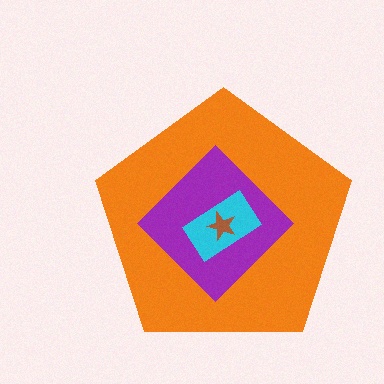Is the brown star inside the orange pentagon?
Yes.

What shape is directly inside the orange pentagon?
The purple diamond.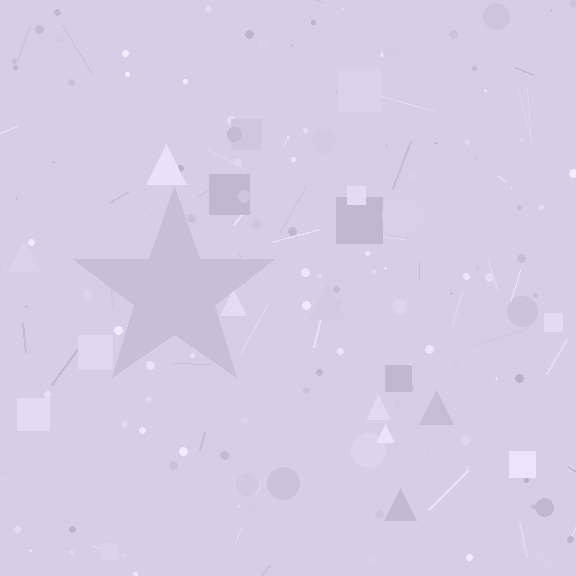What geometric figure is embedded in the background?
A star is embedded in the background.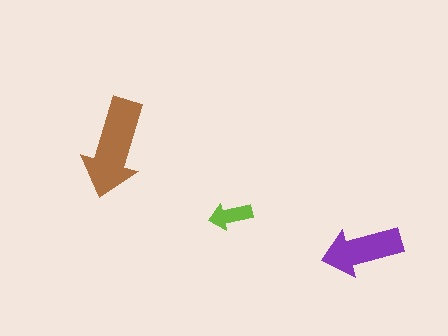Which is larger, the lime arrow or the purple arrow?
The purple one.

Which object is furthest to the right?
The purple arrow is rightmost.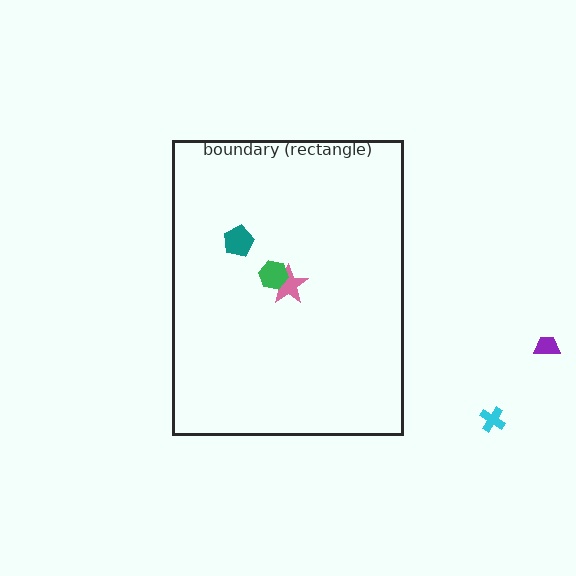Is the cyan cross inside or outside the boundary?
Outside.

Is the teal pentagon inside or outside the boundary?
Inside.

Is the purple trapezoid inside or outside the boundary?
Outside.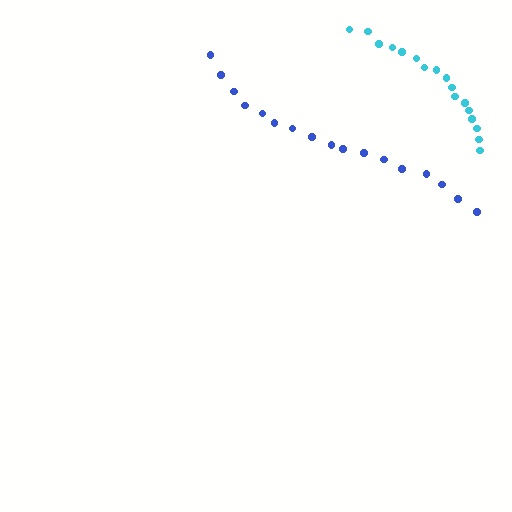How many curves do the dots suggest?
There are 2 distinct paths.